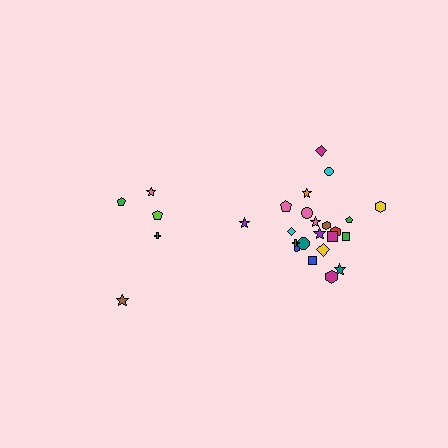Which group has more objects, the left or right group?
The right group.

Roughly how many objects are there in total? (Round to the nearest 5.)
Roughly 25 objects in total.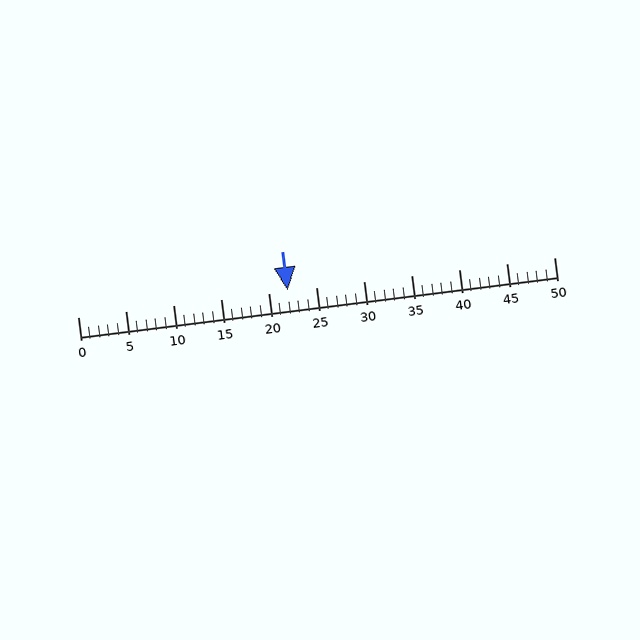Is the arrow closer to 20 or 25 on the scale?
The arrow is closer to 20.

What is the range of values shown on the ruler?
The ruler shows values from 0 to 50.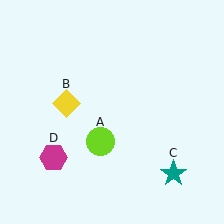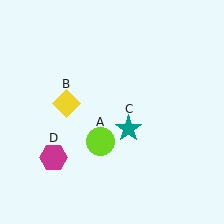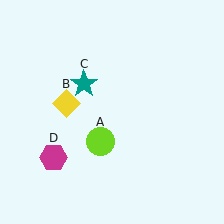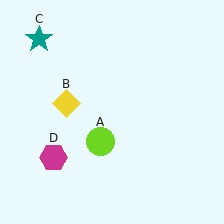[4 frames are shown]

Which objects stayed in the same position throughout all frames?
Lime circle (object A) and yellow diamond (object B) and magenta hexagon (object D) remained stationary.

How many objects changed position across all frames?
1 object changed position: teal star (object C).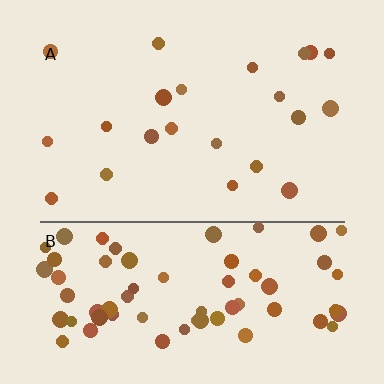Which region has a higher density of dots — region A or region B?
B (the bottom).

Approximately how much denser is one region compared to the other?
Approximately 3.3× — region B over region A.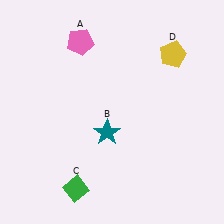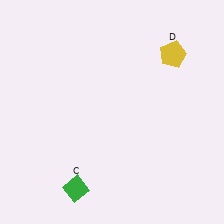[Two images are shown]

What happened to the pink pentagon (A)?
The pink pentagon (A) was removed in Image 2. It was in the top-left area of Image 1.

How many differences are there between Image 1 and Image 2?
There are 2 differences between the two images.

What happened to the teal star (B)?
The teal star (B) was removed in Image 2. It was in the bottom-left area of Image 1.